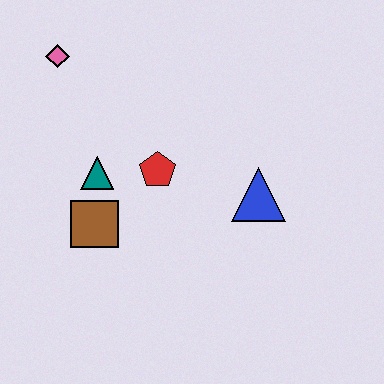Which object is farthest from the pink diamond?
The blue triangle is farthest from the pink diamond.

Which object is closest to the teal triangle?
The brown square is closest to the teal triangle.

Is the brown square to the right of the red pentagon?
No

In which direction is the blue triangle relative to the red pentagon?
The blue triangle is to the right of the red pentagon.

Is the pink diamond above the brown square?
Yes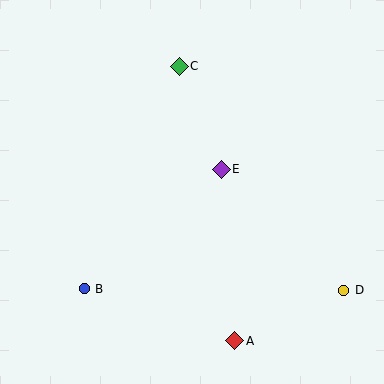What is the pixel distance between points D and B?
The distance between D and B is 260 pixels.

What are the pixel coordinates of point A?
Point A is at (235, 341).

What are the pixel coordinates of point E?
Point E is at (221, 169).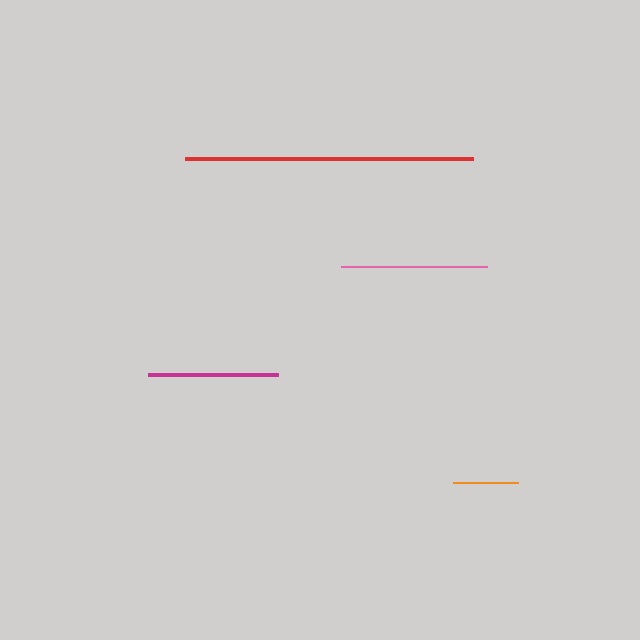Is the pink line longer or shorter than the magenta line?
The pink line is longer than the magenta line.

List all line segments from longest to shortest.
From longest to shortest: red, pink, magenta, orange.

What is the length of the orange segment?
The orange segment is approximately 65 pixels long.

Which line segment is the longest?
The red line is the longest at approximately 288 pixels.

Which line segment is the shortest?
The orange line is the shortest at approximately 65 pixels.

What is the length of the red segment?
The red segment is approximately 288 pixels long.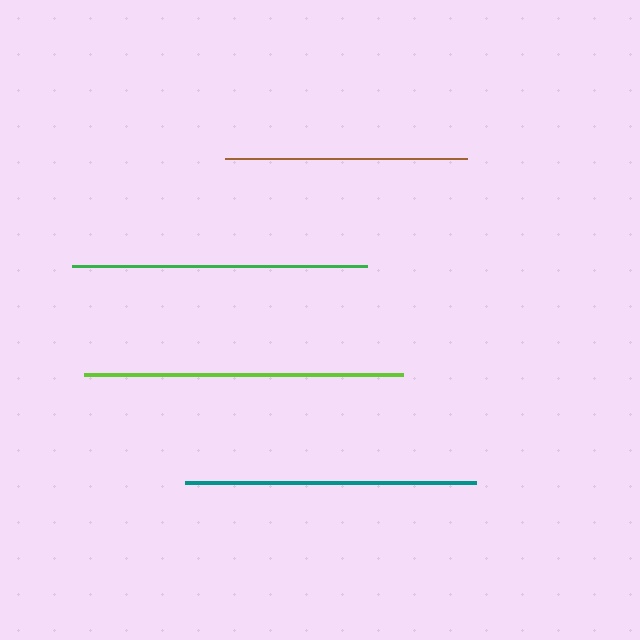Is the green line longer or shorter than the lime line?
The lime line is longer than the green line.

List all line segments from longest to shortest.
From longest to shortest: lime, green, teal, brown.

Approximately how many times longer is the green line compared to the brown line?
The green line is approximately 1.2 times the length of the brown line.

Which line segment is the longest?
The lime line is the longest at approximately 319 pixels.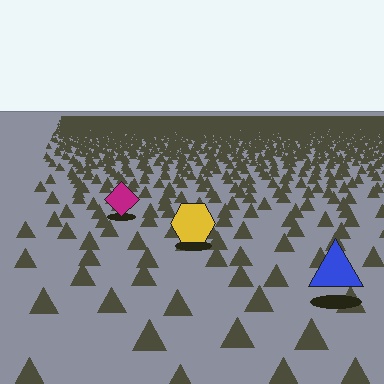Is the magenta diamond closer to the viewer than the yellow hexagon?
No. The yellow hexagon is closer — you can tell from the texture gradient: the ground texture is coarser near it.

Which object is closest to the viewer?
The blue triangle is closest. The texture marks near it are larger and more spread out.